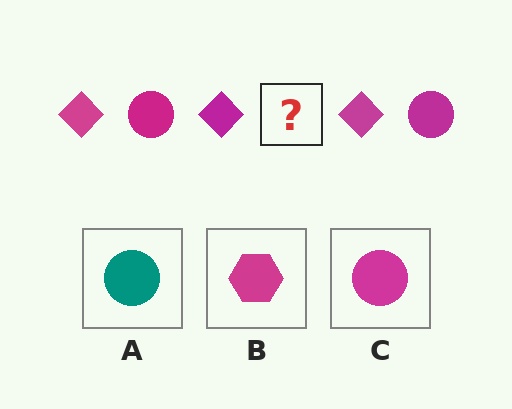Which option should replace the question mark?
Option C.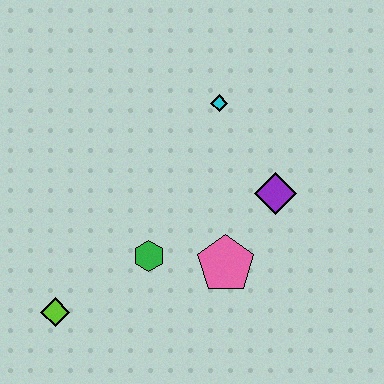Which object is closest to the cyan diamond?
The purple diamond is closest to the cyan diamond.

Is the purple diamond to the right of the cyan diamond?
Yes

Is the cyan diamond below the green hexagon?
No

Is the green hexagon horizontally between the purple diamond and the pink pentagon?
No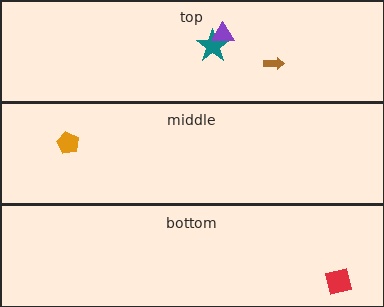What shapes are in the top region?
The teal star, the purple triangle, the brown arrow.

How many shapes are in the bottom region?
1.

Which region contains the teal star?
The top region.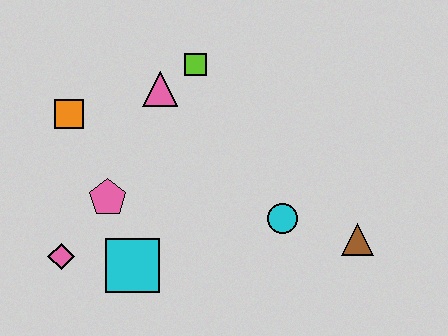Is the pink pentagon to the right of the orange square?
Yes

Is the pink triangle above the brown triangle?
Yes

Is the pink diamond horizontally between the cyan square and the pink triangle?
No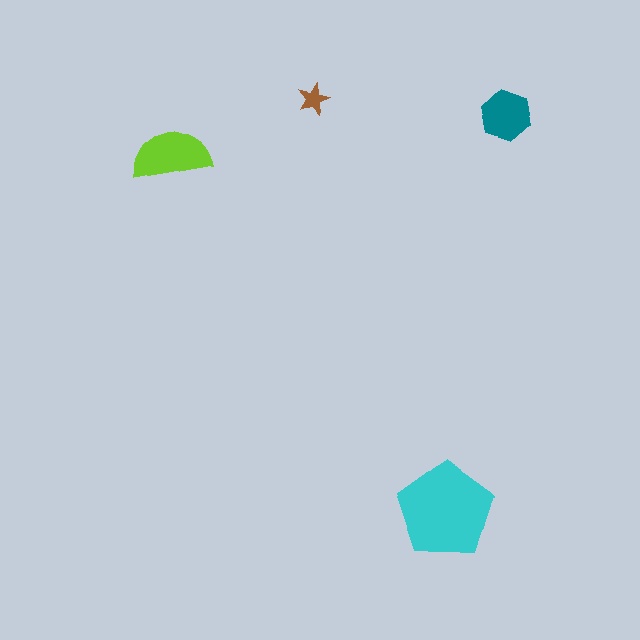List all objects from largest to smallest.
The cyan pentagon, the lime semicircle, the teal hexagon, the brown star.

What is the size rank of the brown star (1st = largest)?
4th.